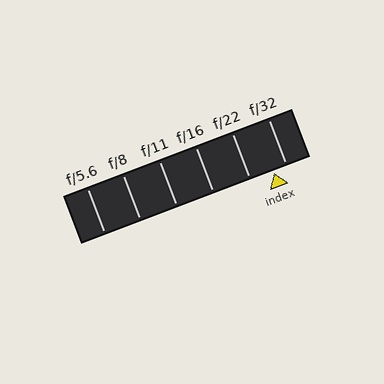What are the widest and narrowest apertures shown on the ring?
The widest aperture shown is f/5.6 and the narrowest is f/32.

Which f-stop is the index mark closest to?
The index mark is closest to f/32.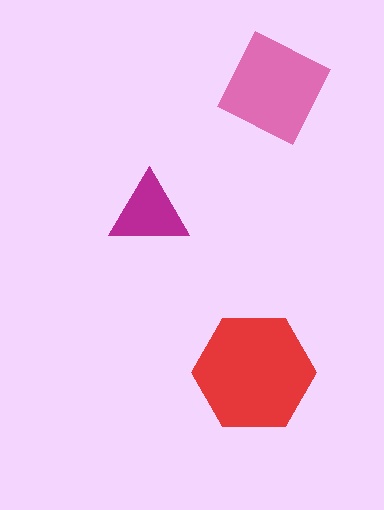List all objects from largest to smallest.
The red hexagon, the pink square, the magenta triangle.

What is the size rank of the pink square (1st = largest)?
2nd.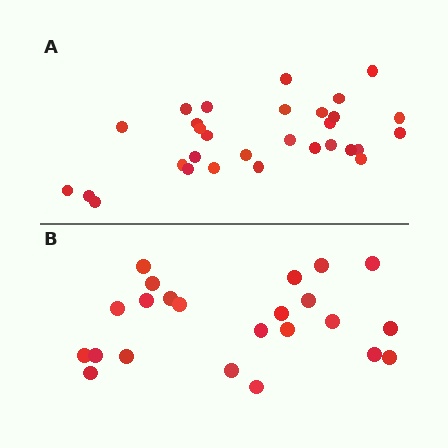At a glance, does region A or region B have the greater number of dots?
Region A (the top region) has more dots.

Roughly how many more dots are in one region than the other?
Region A has roughly 8 or so more dots than region B.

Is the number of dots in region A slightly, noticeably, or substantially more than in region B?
Region A has noticeably more, but not dramatically so. The ratio is roughly 1.3 to 1.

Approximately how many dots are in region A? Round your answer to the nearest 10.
About 30 dots.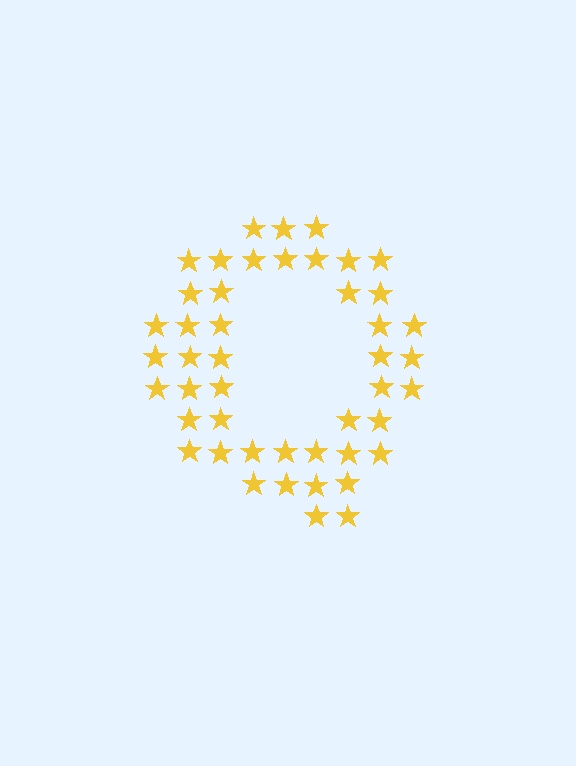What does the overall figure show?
The overall figure shows the letter Q.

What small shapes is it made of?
It is made of small stars.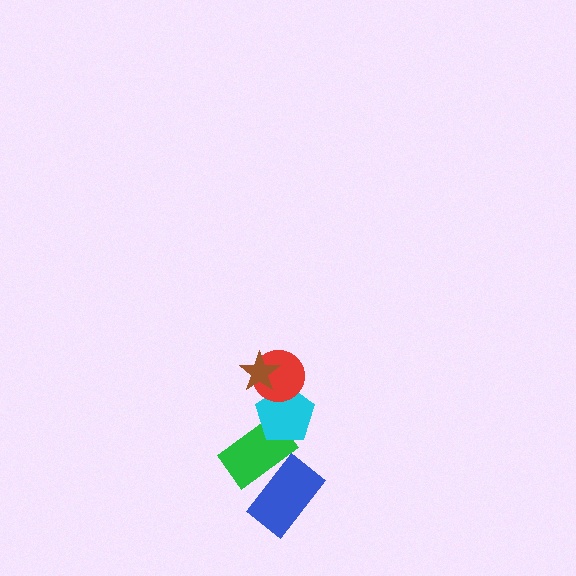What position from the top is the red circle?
The red circle is 2nd from the top.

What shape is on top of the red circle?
The brown star is on top of the red circle.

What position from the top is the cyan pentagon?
The cyan pentagon is 3rd from the top.